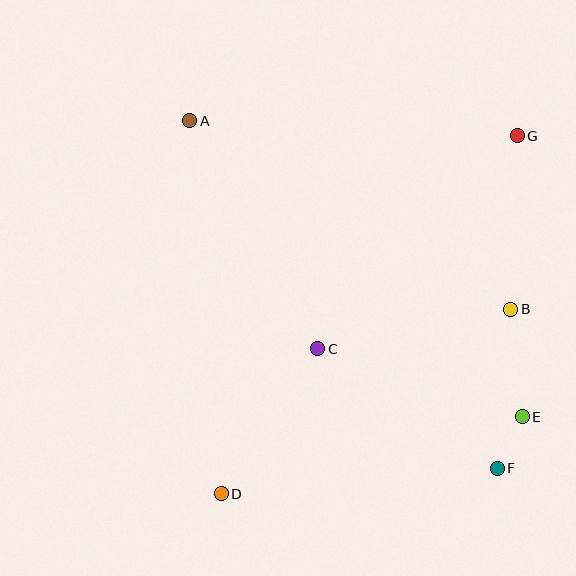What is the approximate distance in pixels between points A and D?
The distance between A and D is approximately 374 pixels.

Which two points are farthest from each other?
Points A and F are farthest from each other.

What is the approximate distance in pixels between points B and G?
The distance between B and G is approximately 174 pixels.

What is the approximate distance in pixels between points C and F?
The distance between C and F is approximately 216 pixels.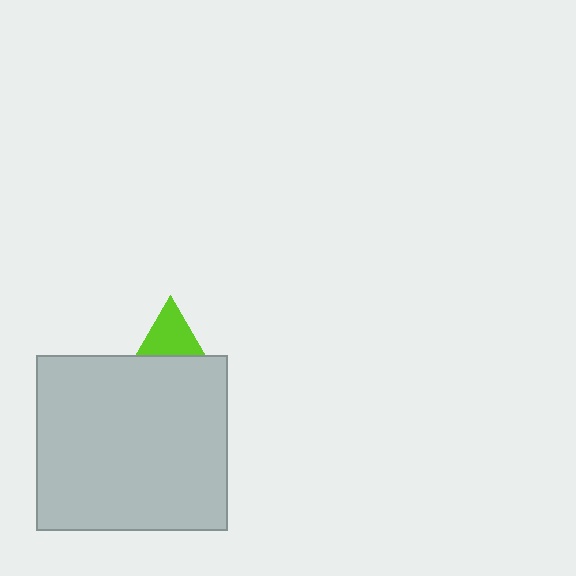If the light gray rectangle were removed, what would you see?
You would see the complete lime triangle.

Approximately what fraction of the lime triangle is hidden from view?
Roughly 53% of the lime triangle is hidden behind the light gray rectangle.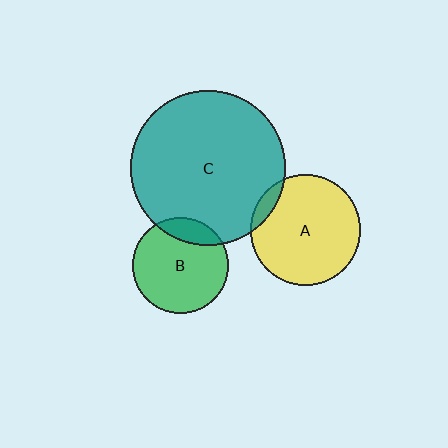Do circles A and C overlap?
Yes.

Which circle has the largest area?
Circle C (teal).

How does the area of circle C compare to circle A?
Approximately 2.0 times.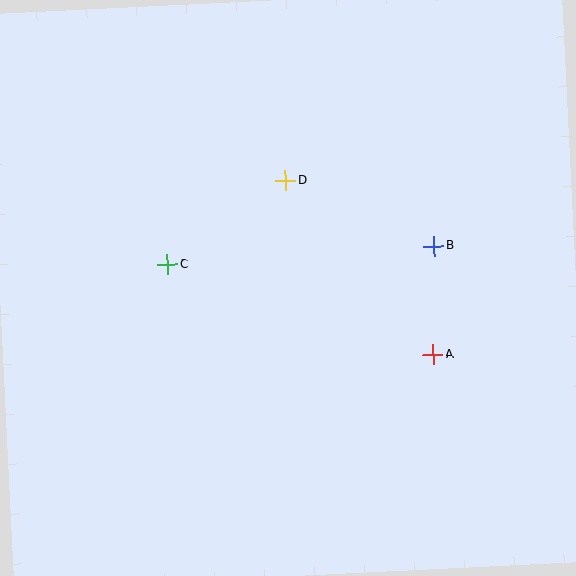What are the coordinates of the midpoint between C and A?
The midpoint between C and A is at (300, 310).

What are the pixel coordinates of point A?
Point A is at (433, 355).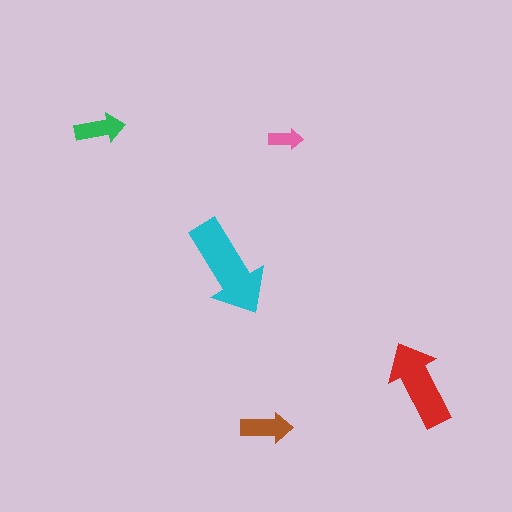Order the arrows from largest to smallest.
the cyan one, the red one, the brown one, the green one, the pink one.